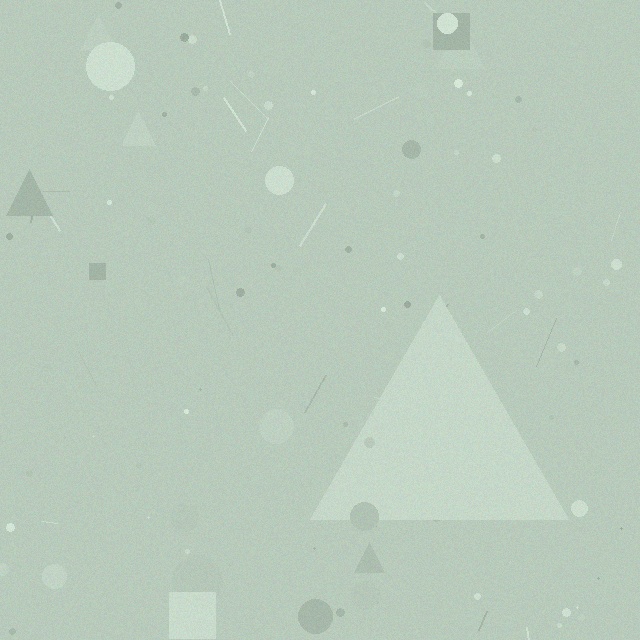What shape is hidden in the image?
A triangle is hidden in the image.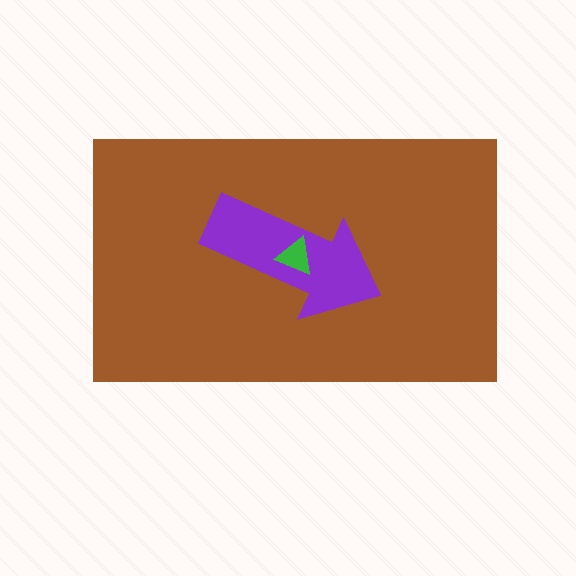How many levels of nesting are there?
3.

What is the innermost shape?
The green triangle.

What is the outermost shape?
The brown rectangle.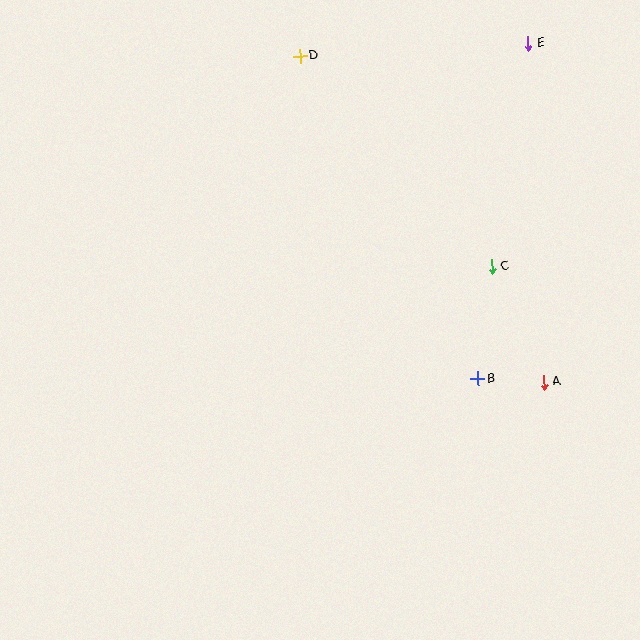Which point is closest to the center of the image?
Point B at (478, 379) is closest to the center.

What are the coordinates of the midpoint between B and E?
The midpoint between B and E is at (503, 211).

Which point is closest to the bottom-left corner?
Point B is closest to the bottom-left corner.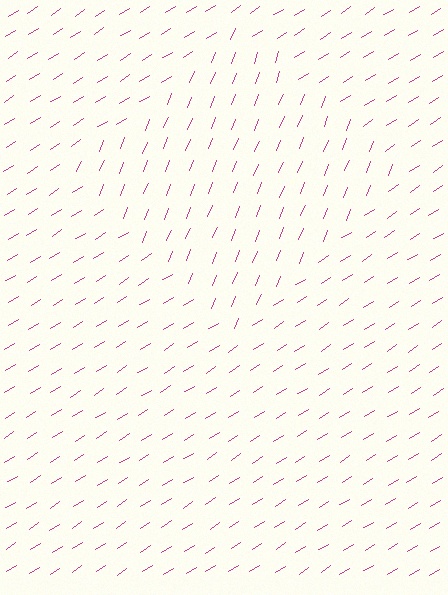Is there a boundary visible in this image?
Yes, there is a texture boundary formed by a change in line orientation.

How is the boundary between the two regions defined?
The boundary is defined purely by a change in line orientation (approximately 36 degrees difference). All lines are the same color and thickness.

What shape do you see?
I see a diamond.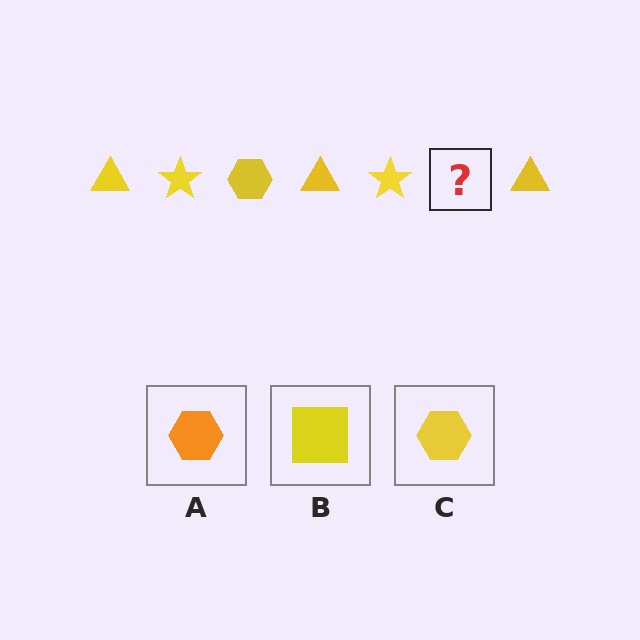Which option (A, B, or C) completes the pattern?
C.